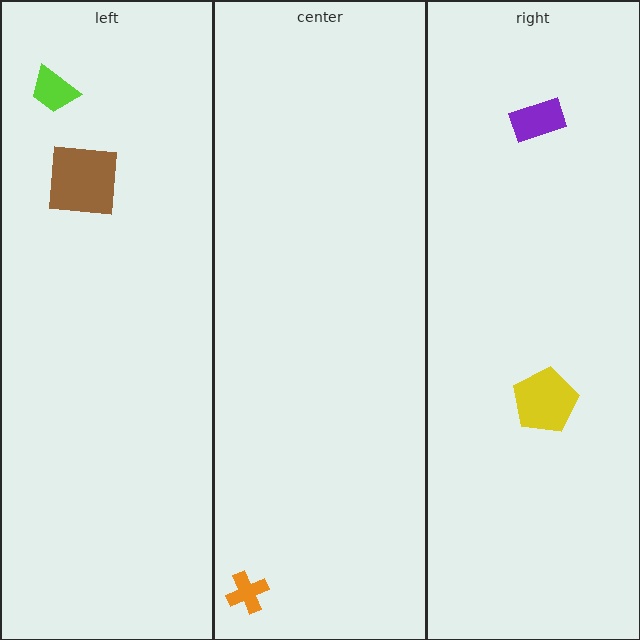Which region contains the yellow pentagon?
The right region.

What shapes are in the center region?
The orange cross.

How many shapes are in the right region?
2.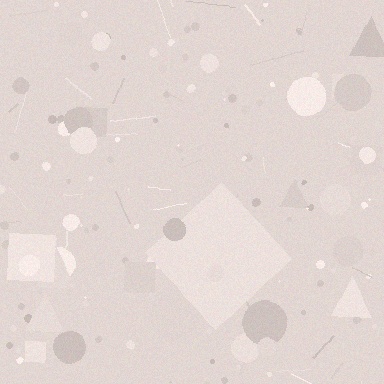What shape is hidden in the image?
A diamond is hidden in the image.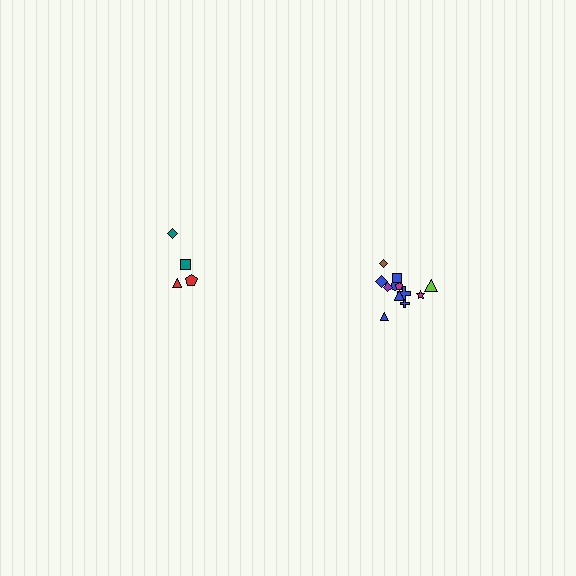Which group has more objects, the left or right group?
The right group.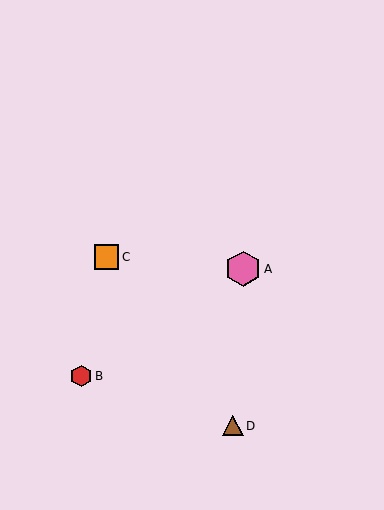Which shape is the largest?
The pink hexagon (labeled A) is the largest.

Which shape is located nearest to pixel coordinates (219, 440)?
The brown triangle (labeled D) at (233, 426) is nearest to that location.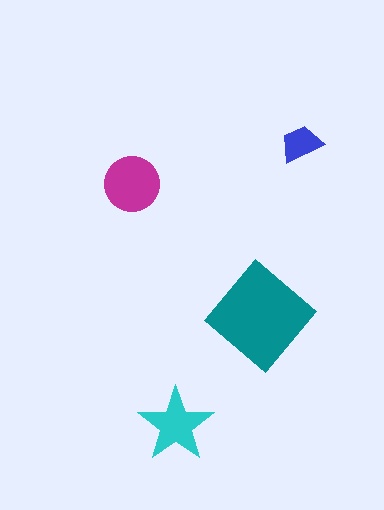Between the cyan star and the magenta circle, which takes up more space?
The magenta circle.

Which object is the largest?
The teal diamond.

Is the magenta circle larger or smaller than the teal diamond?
Smaller.